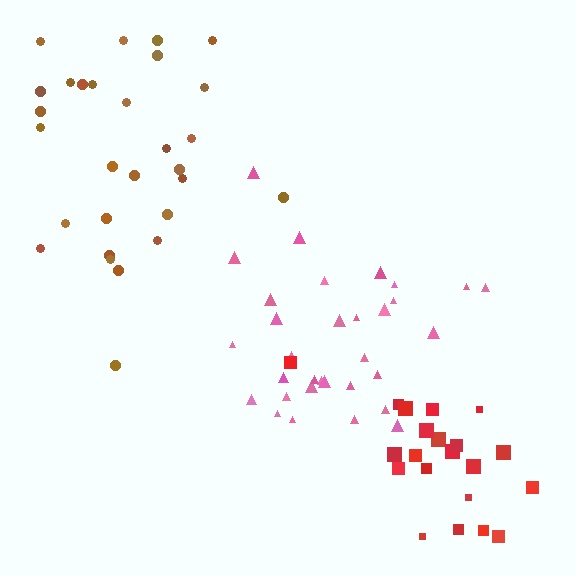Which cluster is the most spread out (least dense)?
Brown.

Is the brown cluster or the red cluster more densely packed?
Red.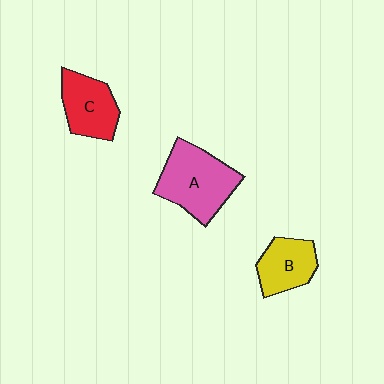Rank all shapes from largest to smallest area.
From largest to smallest: A (pink), C (red), B (yellow).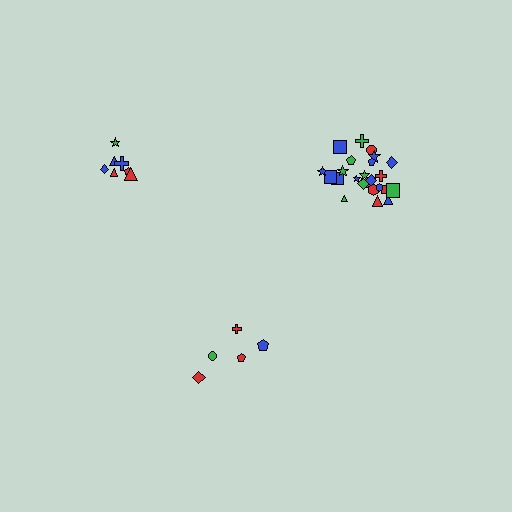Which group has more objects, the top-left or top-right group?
The top-right group.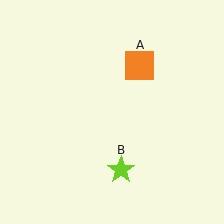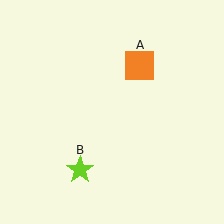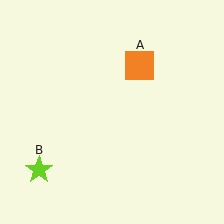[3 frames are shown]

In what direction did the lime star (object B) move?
The lime star (object B) moved left.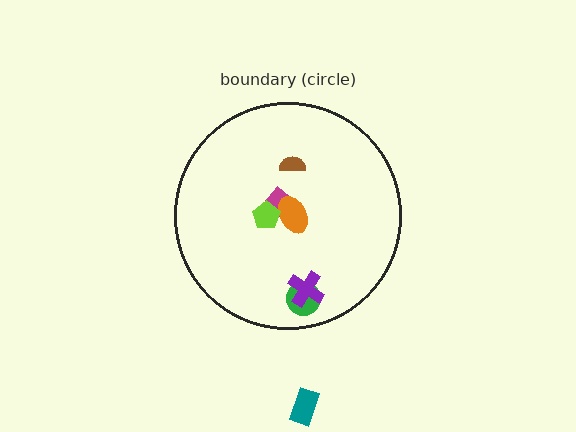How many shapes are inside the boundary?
6 inside, 1 outside.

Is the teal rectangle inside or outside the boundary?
Outside.